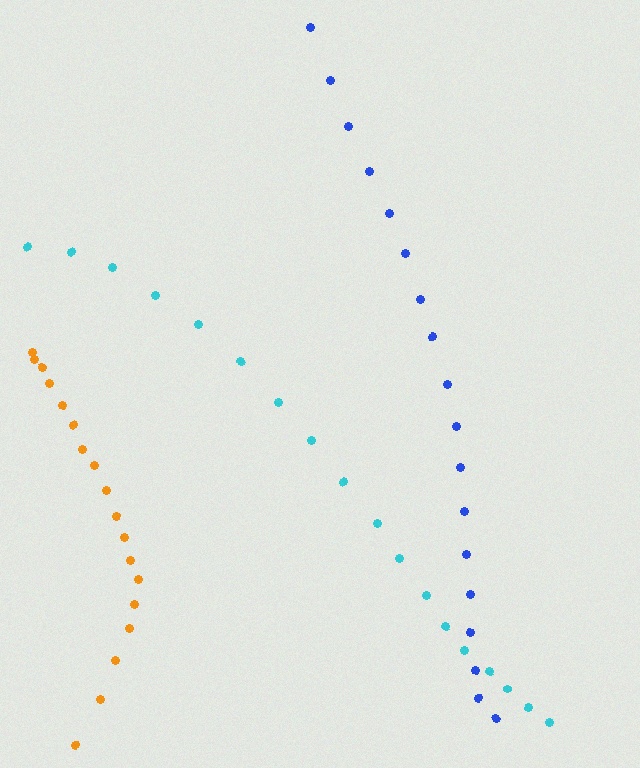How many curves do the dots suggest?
There are 3 distinct paths.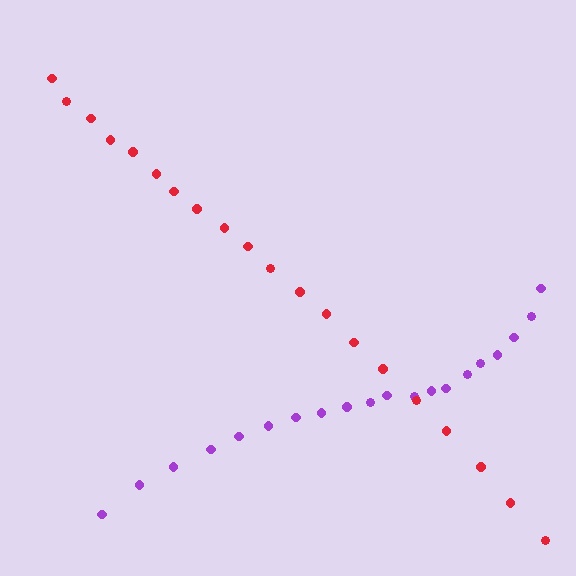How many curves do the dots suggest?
There are 2 distinct paths.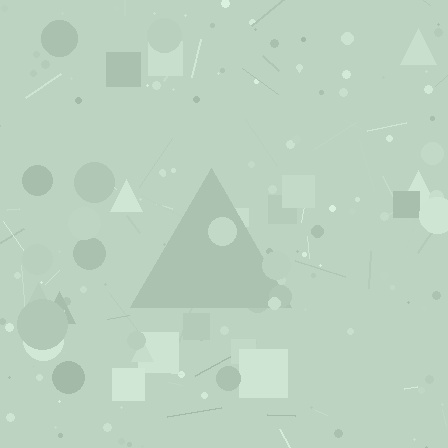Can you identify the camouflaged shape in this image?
The camouflaged shape is a triangle.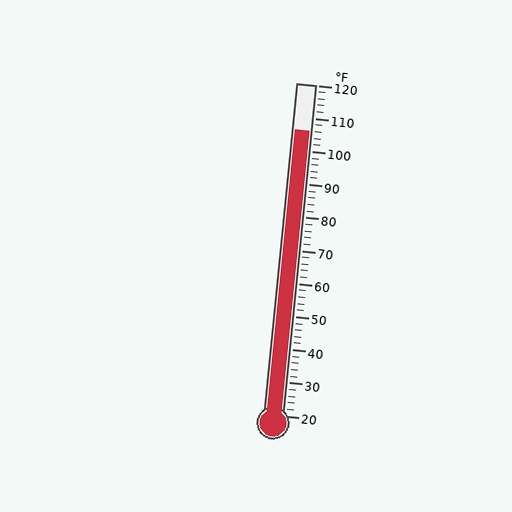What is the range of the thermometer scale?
The thermometer scale ranges from 20°F to 120°F.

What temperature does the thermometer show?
The thermometer shows approximately 106°F.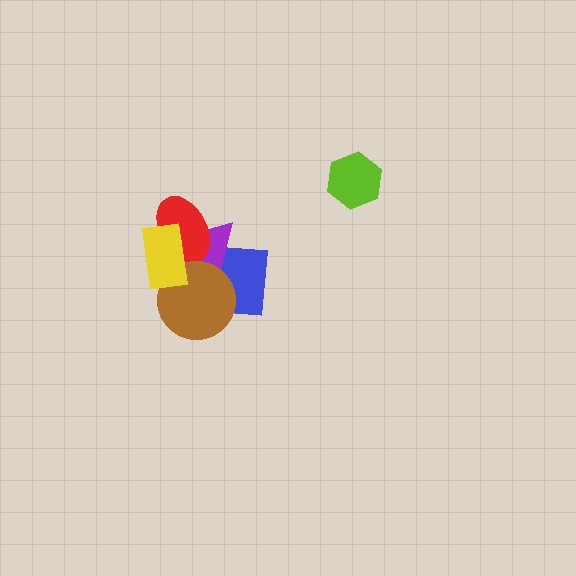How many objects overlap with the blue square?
3 objects overlap with the blue square.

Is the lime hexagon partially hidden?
No, no other shape covers it.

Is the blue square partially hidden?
Yes, it is partially covered by another shape.